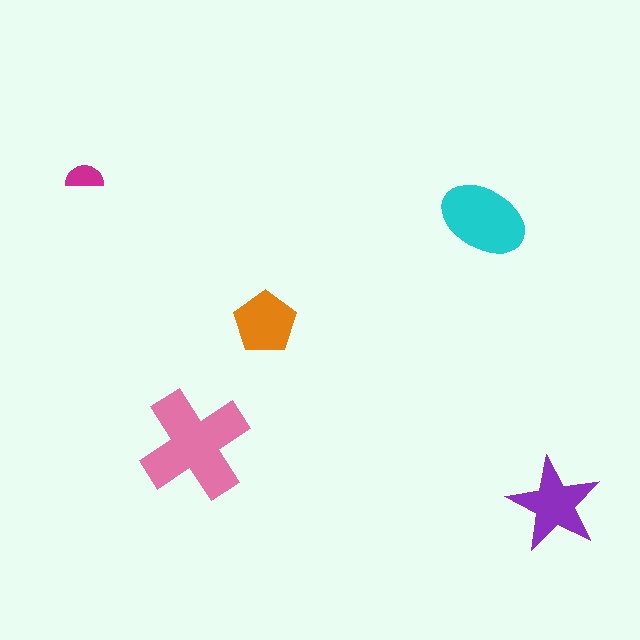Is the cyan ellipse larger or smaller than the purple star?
Larger.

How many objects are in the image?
There are 5 objects in the image.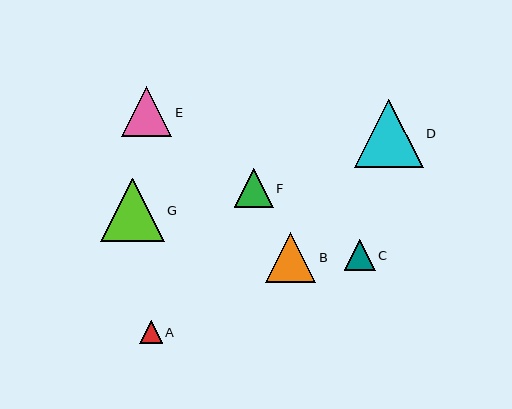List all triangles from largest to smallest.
From largest to smallest: D, G, E, B, F, C, A.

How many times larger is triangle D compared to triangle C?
Triangle D is approximately 2.2 times the size of triangle C.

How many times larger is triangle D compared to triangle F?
Triangle D is approximately 1.7 times the size of triangle F.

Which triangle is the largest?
Triangle D is the largest with a size of approximately 68 pixels.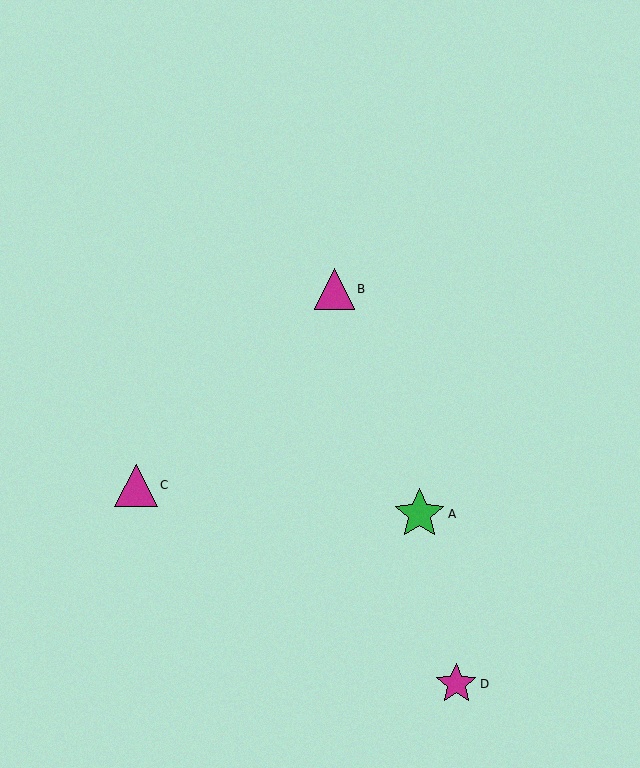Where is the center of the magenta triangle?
The center of the magenta triangle is at (136, 485).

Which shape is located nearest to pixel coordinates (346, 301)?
The magenta triangle (labeled B) at (334, 289) is nearest to that location.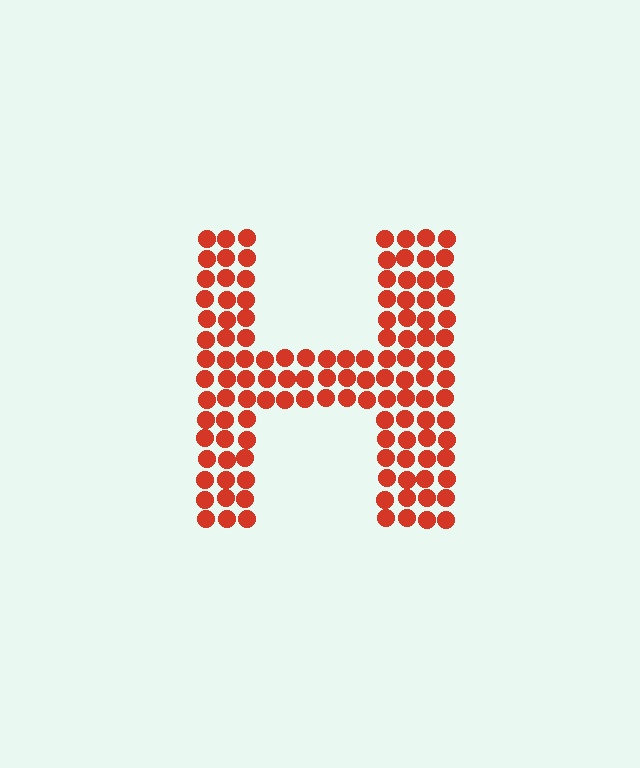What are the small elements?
The small elements are circles.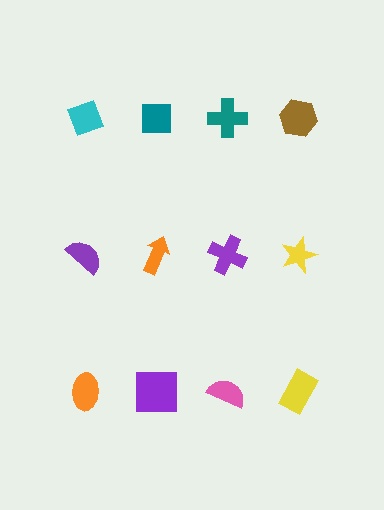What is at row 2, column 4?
A yellow star.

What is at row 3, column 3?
A pink semicircle.